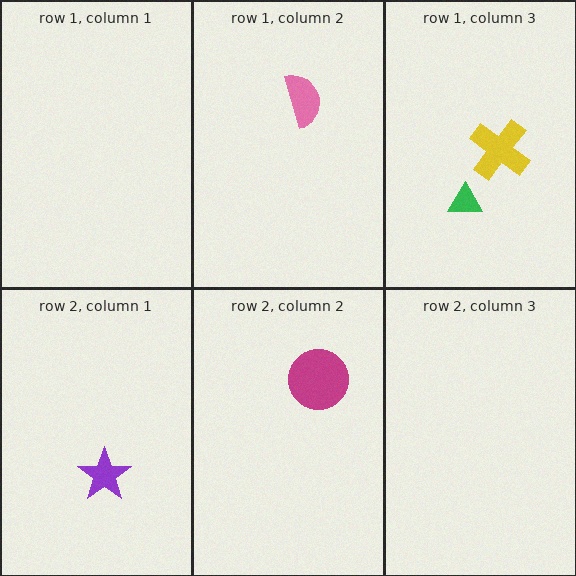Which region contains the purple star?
The row 2, column 1 region.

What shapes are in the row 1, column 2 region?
The pink semicircle.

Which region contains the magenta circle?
The row 2, column 2 region.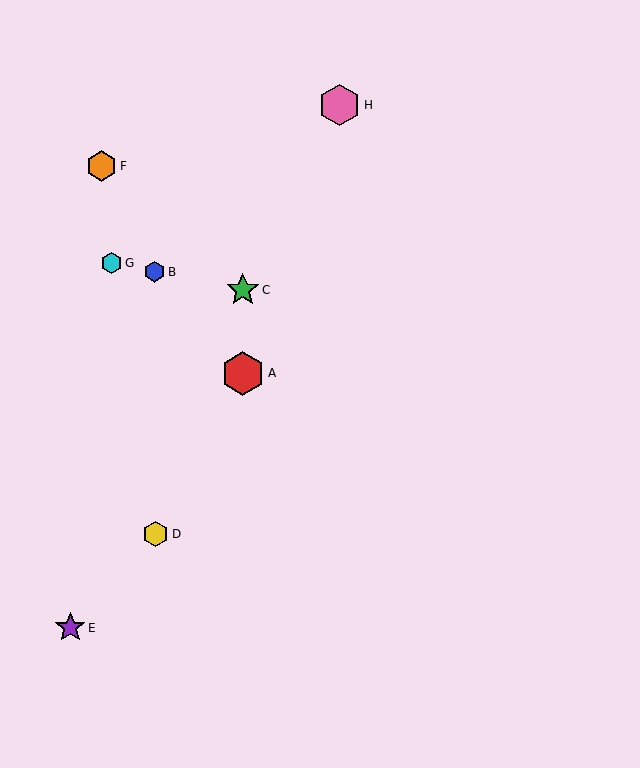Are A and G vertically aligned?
No, A is at x≈243 and G is at x≈111.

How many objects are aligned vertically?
2 objects (A, C) are aligned vertically.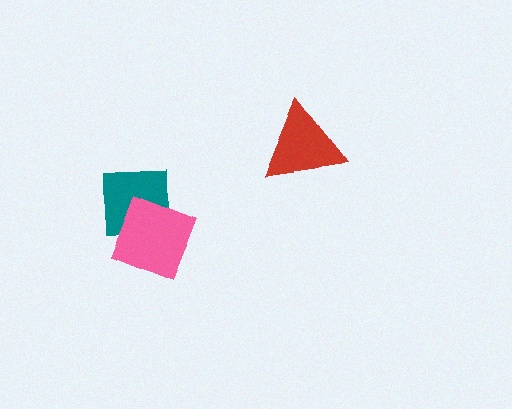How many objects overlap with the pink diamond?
1 object overlaps with the pink diamond.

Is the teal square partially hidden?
Yes, it is partially covered by another shape.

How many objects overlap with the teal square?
1 object overlaps with the teal square.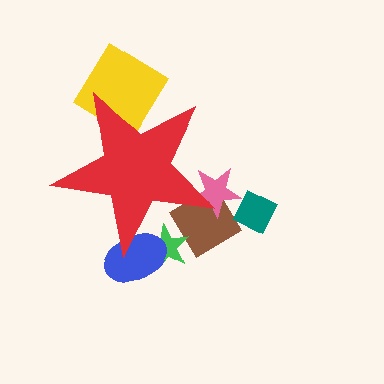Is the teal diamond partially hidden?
No, the teal diamond is fully visible.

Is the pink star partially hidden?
Yes, the pink star is partially hidden behind the red star.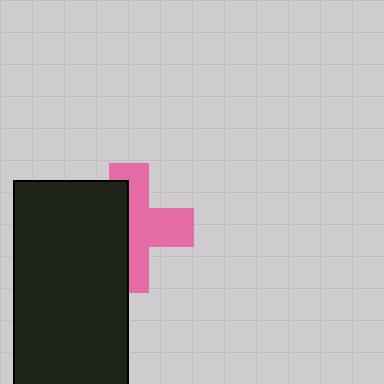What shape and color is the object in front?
The object in front is a black rectangle.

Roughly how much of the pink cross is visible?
About half of it is visible (roughly 53%).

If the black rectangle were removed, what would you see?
You would see the complete pink cross.